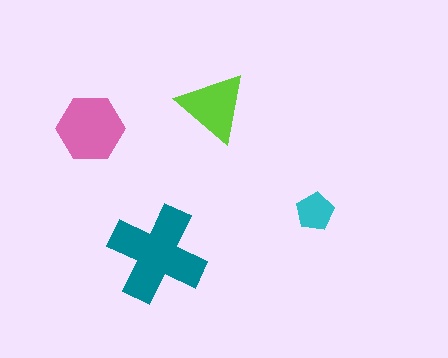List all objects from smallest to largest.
The cyan pentagon, the lime triangle, the pink hexagon, the teal cross.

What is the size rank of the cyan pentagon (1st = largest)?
4th.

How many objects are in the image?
There are 4 objects in the image.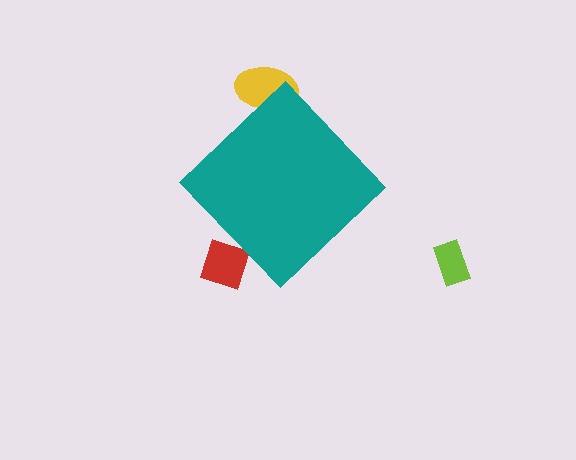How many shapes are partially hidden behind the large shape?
2 shapes are partially hidden.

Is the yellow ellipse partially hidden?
Yes, the yellow ellipse is partially hidden behind the teal diamond.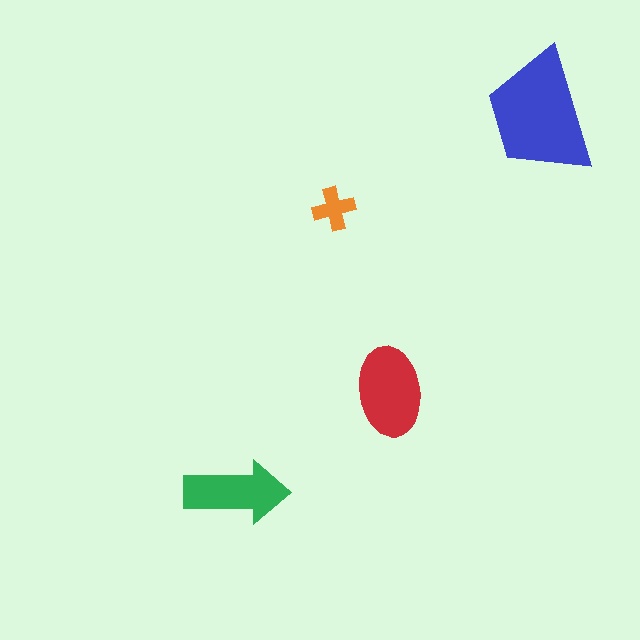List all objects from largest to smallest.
The blue trapezoid, the red ellipse, the green arrow, the orange cross.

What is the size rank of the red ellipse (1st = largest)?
2nd.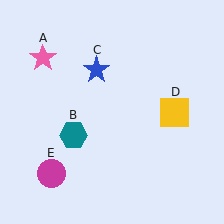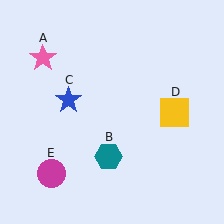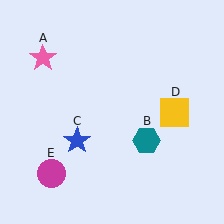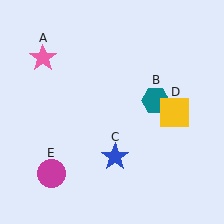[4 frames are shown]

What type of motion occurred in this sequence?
The teal hexagon (object B), blue star (object C) rotated counterclockwise around the center of the scene.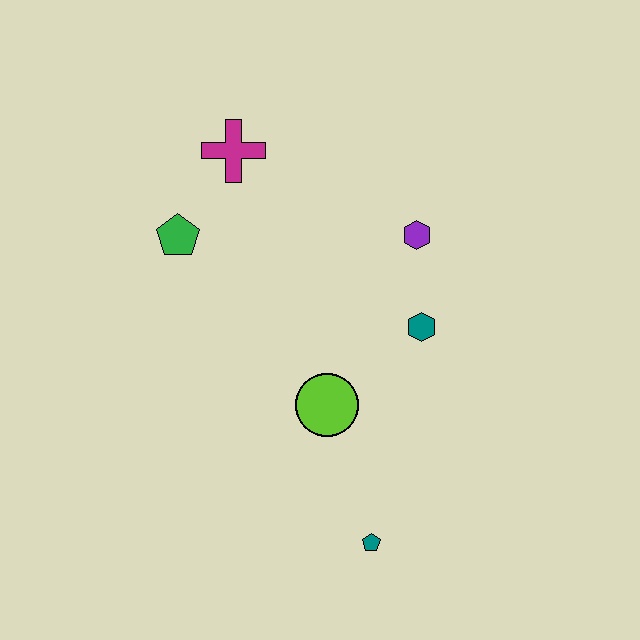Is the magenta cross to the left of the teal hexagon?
Yes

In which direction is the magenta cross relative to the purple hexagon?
The magenta cross is to the left of the purple hexagon.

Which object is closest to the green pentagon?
The magenta cross is closest to the green pentagon.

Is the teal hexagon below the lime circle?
No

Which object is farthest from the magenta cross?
The teal pentagon is farthest from the magenta cross.